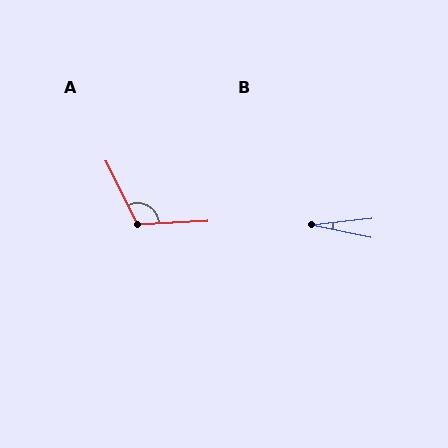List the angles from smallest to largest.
B (18°), A (114°).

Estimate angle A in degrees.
Approximately 114 degrees.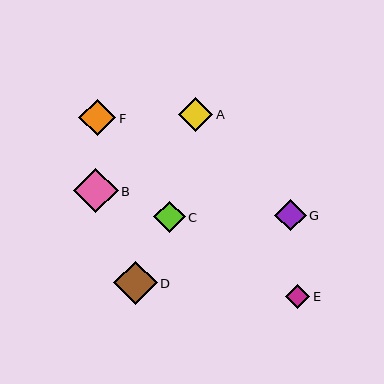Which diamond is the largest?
Diamond B is the largest with a size of approximately 44 pixels.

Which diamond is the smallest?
Diamond E is the smallest with a size of approximately 24 pixels.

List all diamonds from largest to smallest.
From largest to smallest: B, D, F, A, G, C, E.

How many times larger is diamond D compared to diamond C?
Diamond D is approximately 1.4 times the size of diamond C.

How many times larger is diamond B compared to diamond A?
Diamond B is approximately 1.3 times the size of diamond A.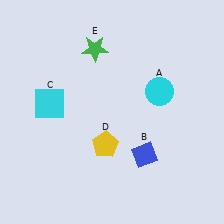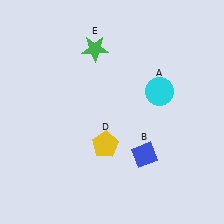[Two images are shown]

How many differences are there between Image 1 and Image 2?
There is 1 difference between the two images.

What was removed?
The cyan square (C) was removed in Image 2.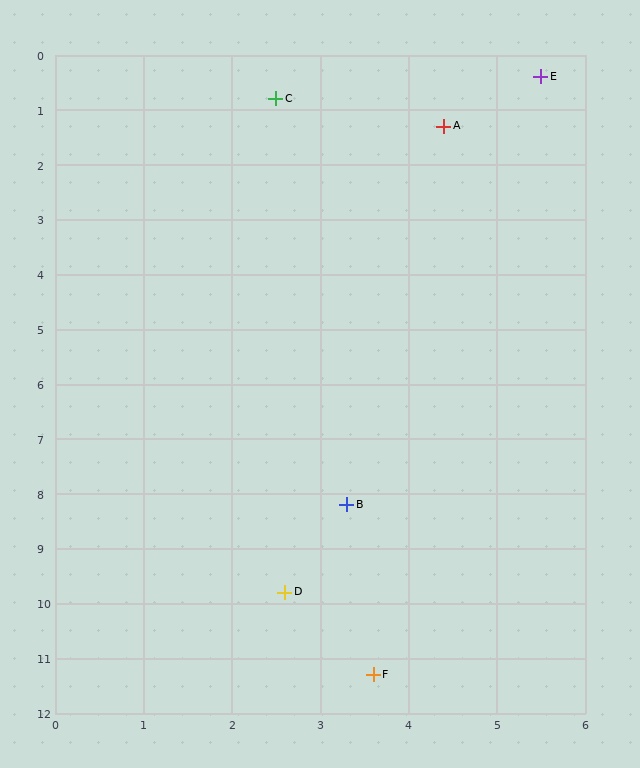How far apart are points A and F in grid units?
Points A and F are about 10.0 grid units apart.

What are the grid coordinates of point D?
Point D is at approximately (2.6, 9.8).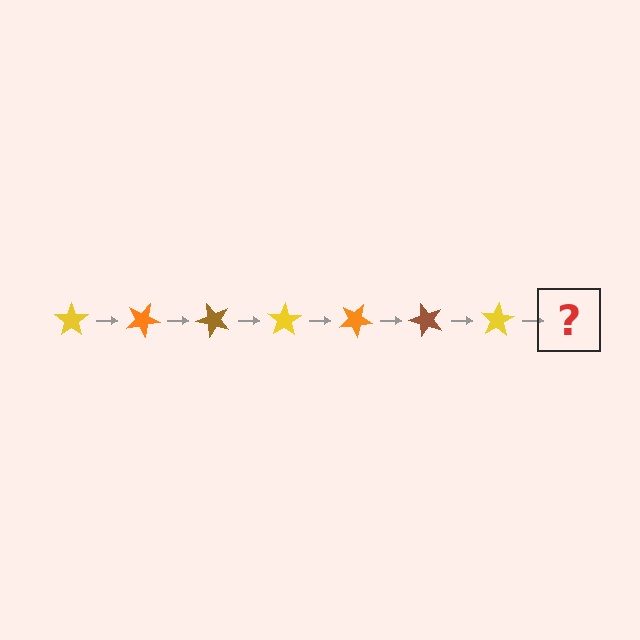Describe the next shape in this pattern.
It should be an orange star, rotated 175 degrees from the start.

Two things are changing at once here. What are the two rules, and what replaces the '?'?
The two rules are that it rotates 25 degrees each step and the color cycles through yellow, orange, and brown. The '?' should be an orange star, rotated 175 degrees from the start.